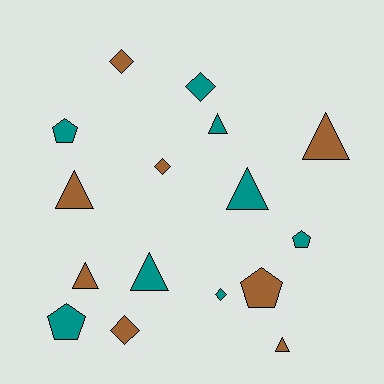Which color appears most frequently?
Brown, with 8 objects.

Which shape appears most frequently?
Triangle, with 7 objects.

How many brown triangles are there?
There are 4 brown triangles.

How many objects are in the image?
There are 16 objects.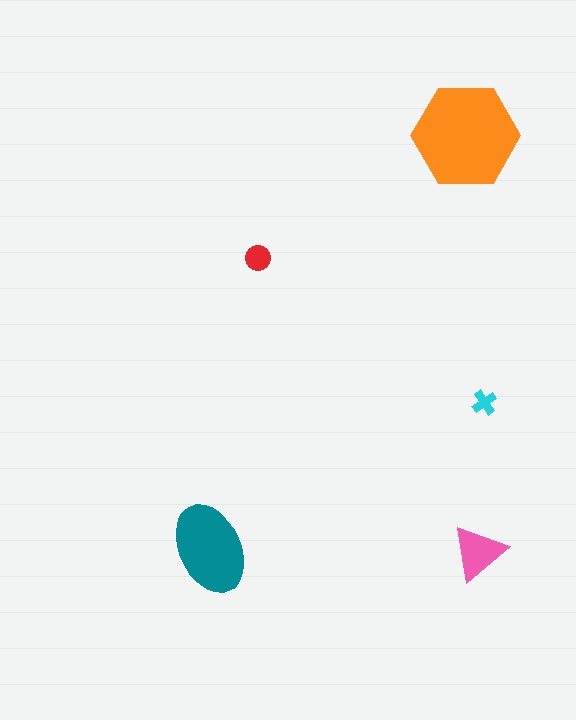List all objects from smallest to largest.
The cyan cross, the red circle, the pink triangle, the teal ellipse, the orange hexagon.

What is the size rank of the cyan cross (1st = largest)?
5th.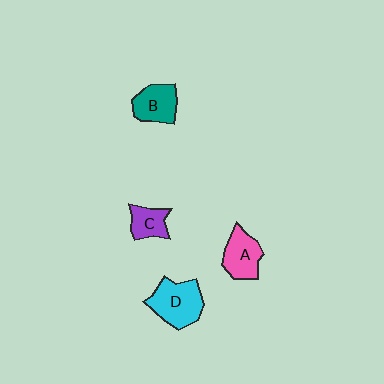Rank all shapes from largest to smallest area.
From largest to smallest: D (cyan), A (pink), B (teal), C (purple).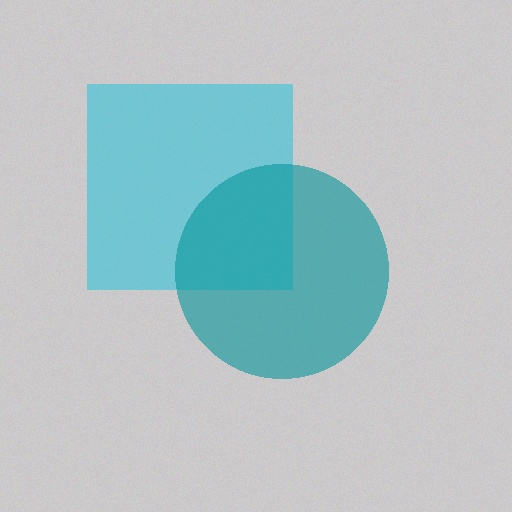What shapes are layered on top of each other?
The layered shapes are: a cyan square, a teal circle.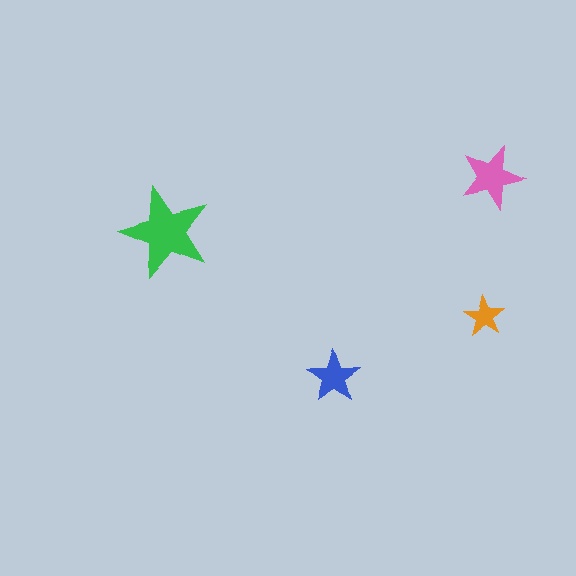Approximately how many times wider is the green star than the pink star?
About 1.5 times wider.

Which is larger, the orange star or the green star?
The green one.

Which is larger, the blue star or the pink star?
The pink one.